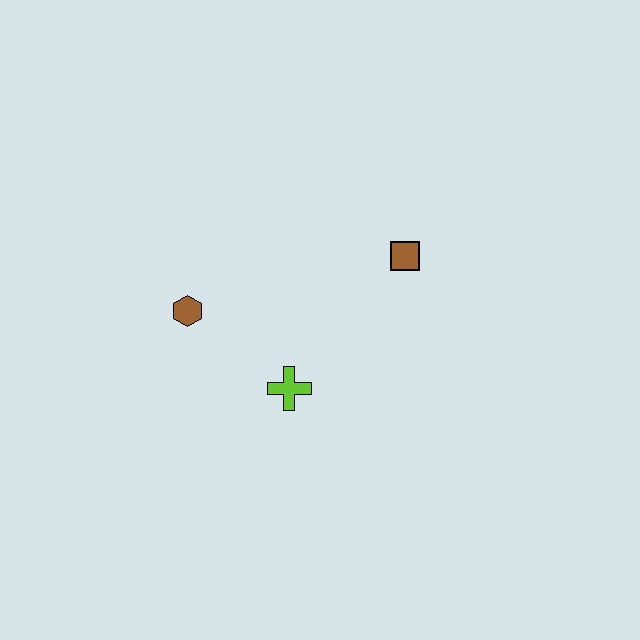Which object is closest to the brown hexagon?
The lime cross is closest to the brown hexagon.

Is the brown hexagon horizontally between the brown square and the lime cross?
No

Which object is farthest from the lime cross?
The brown square is farthest from the lime cross.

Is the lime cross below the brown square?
Yes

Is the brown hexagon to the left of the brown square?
Yes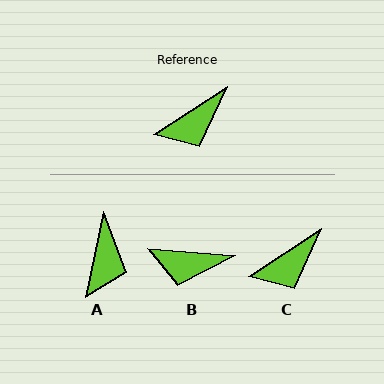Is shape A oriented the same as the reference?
No, it is off by about 45 degrees.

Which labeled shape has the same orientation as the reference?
C.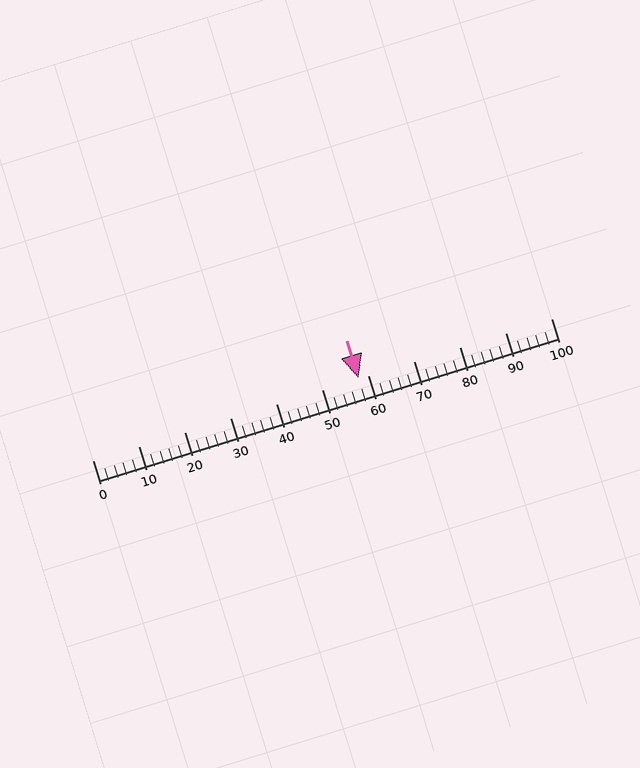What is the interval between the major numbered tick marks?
The major tick marks are spaced 10 units apart.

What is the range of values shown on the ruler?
The ruler shows values from 0 to 100.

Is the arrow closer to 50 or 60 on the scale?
The arrow is closer to 60.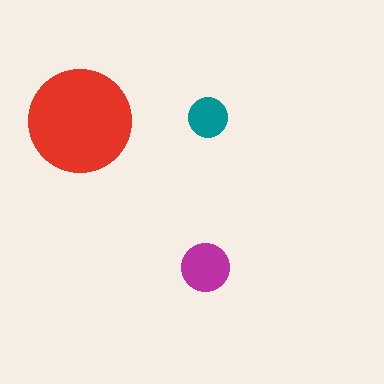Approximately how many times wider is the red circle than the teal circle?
About 2.5 times wider.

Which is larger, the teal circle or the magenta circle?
The magenta one.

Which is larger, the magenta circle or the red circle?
The red one.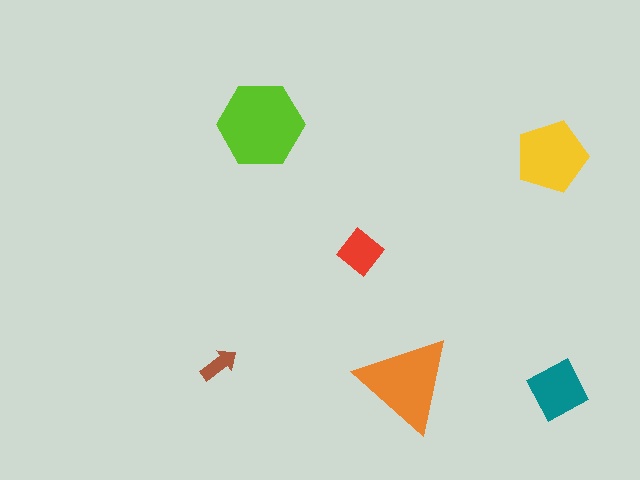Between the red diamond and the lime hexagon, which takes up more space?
The lime hexagon.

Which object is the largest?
The lime hexagon.